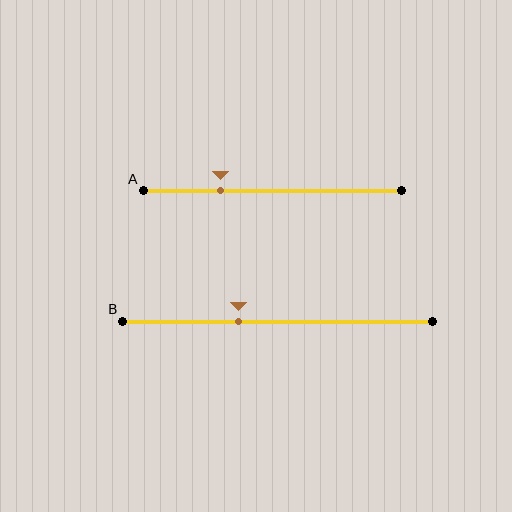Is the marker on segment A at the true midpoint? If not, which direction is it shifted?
No, the marker on segment A is shifted to the left by about 20% of the segment length.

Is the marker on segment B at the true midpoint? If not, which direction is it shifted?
No, the marker on segment B is shifted to the left by about 13% of the segment length.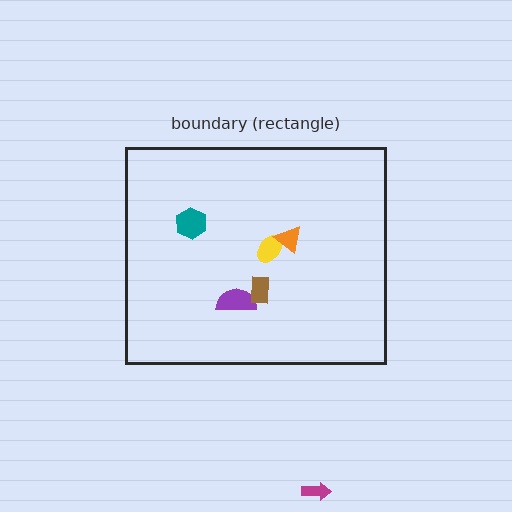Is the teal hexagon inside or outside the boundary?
Inside.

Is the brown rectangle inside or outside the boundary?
Inside.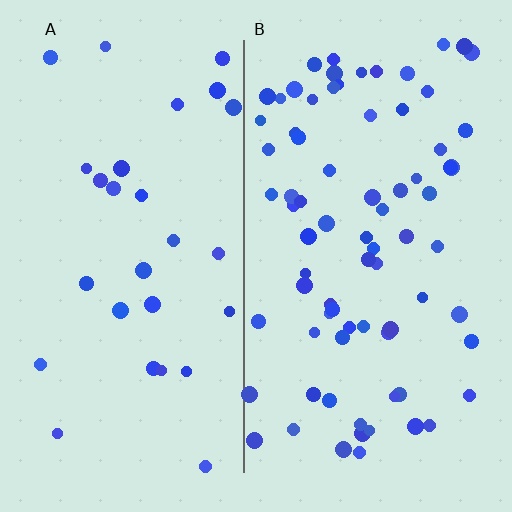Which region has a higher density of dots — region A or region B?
B (the right).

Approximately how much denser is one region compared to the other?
Approximately 2.7× — region B over region A.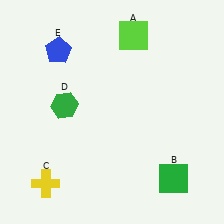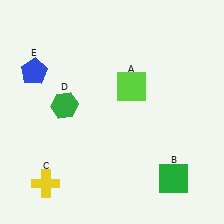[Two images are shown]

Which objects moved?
The objects that moved are: the lime square (A), the blue pentagon (E).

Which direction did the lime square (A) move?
The lime square (A) moved down.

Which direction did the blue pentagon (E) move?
The blue pentagon (E) moved left.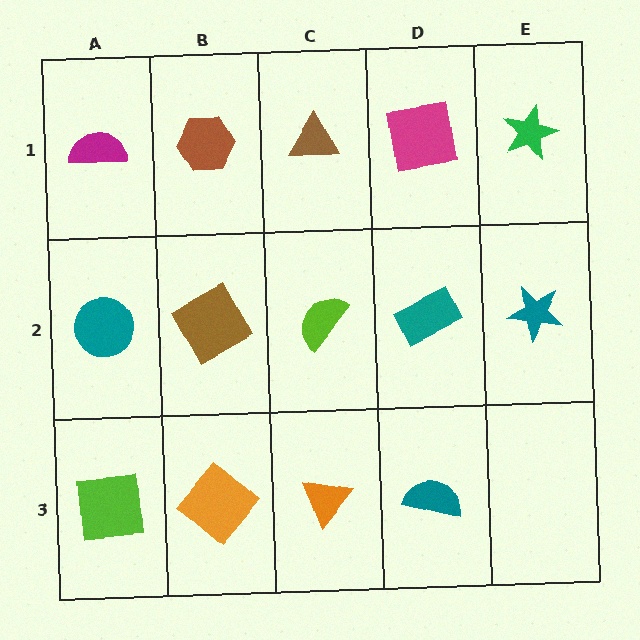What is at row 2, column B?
A brown square.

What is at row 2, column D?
A teal rectangle.